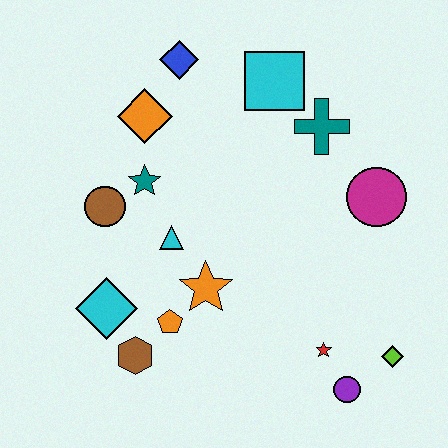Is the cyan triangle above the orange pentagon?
Yes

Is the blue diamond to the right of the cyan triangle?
Yes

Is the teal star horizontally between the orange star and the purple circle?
No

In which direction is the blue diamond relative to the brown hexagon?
The blue diamond is above the brown hexagon.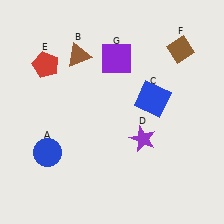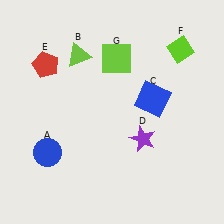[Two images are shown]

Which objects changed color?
B changed from brown to lime. F changed from brown to lime. G changed from purple to lime.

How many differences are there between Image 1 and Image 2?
There are 3 differences between the two images.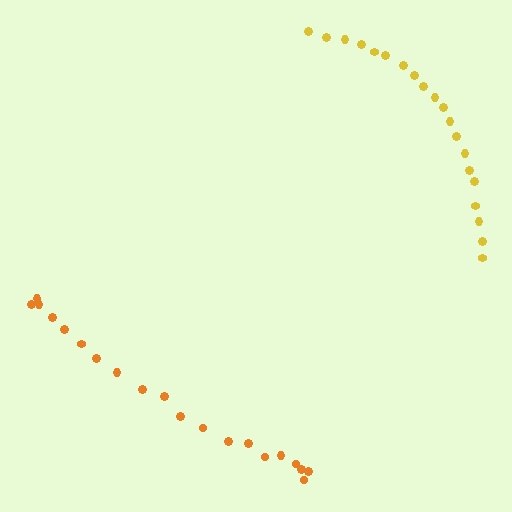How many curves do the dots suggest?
There are 2 distinct paths.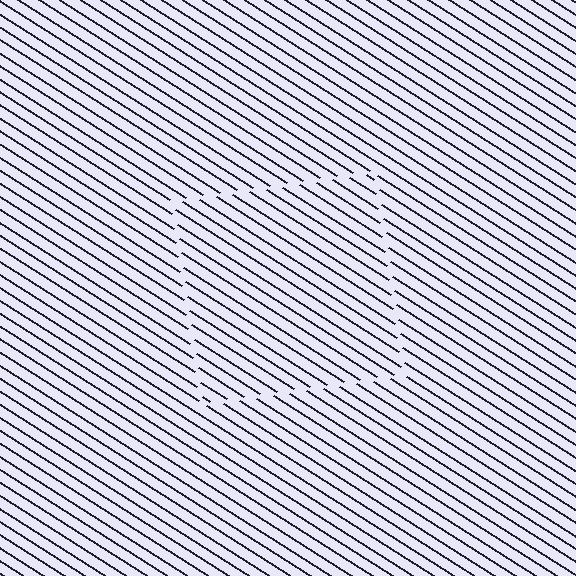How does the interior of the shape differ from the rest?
The interior of the shape contains the same grating, shifted by half a period — the contour is defined by the phase discontinuity where line-ends from the inner and outer gratings abut.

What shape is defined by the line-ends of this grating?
An illusory square. The interior of the shape contains the same grating, shifted by half a period — the contour is defined by the phase discontinuity where line-ends from the inner and outer gratings abut.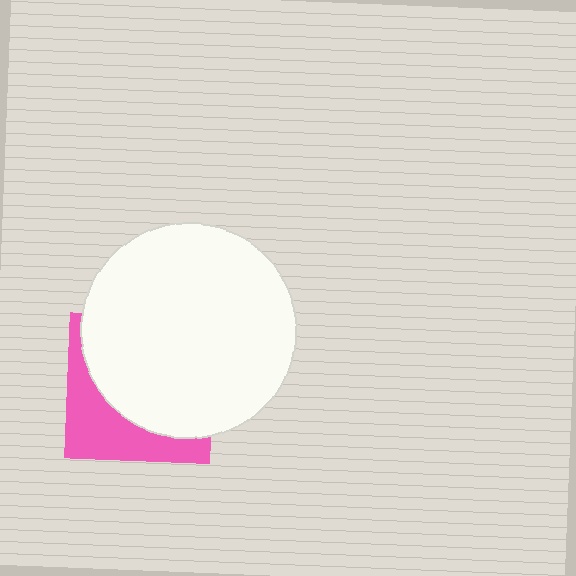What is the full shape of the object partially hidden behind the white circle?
The partially hidden object is a pink square.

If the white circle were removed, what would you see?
You would see the complete pink square.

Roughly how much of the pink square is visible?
A small part of it is visible (roughly 35%).